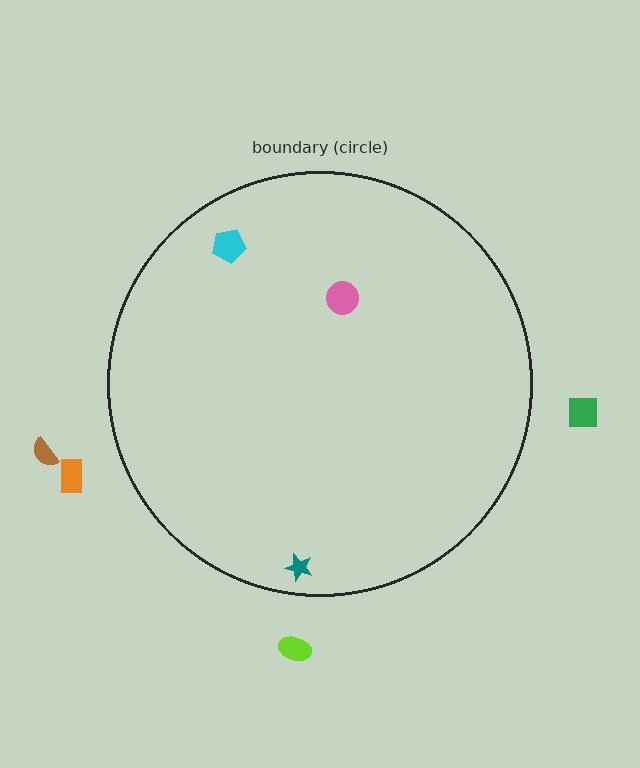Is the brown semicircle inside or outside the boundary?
Outside.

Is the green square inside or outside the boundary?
Outside.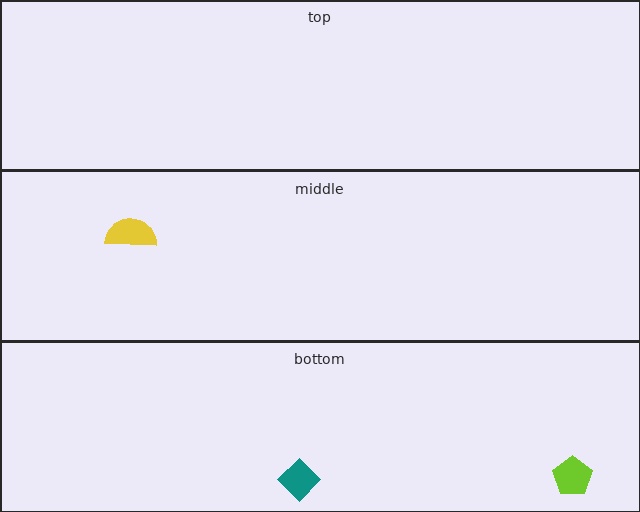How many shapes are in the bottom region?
2.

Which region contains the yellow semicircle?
The middle region.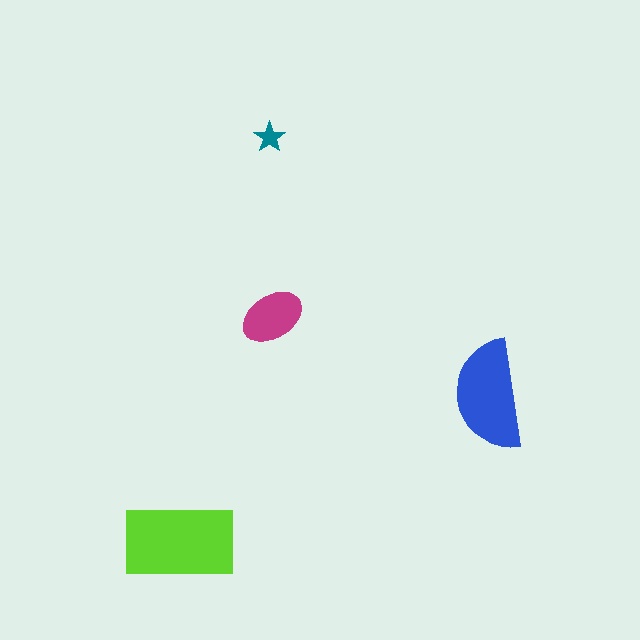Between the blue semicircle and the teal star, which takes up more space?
The blue semicircle.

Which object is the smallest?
The teal star.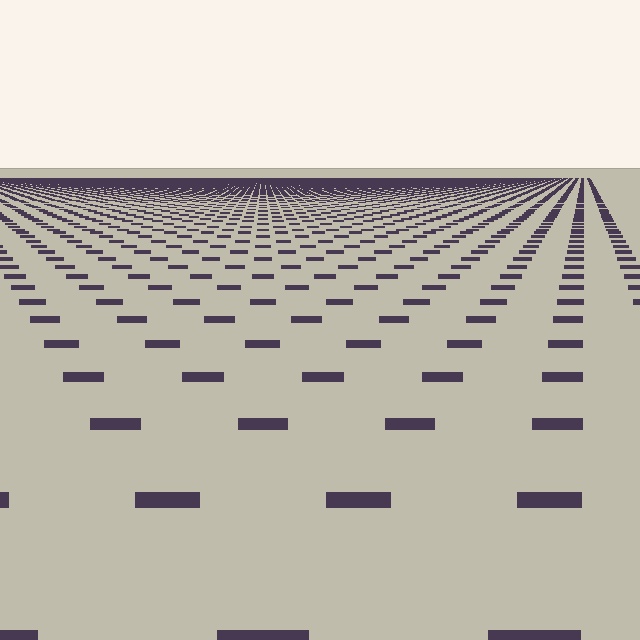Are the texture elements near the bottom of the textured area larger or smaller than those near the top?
Larger. Near the bottom, elements are closer to the viewer and appear at a bigger on-screen size.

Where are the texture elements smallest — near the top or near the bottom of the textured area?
Near the top.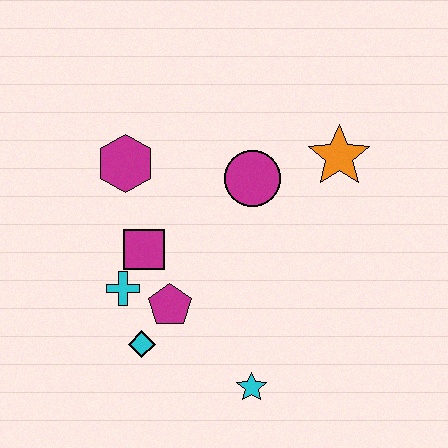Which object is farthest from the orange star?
The cyan diamond is farthest from the orange star.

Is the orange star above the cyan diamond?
Yes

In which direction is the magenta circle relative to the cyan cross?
The magenta circle is to the right of the cyan cross.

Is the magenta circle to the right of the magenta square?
Yes